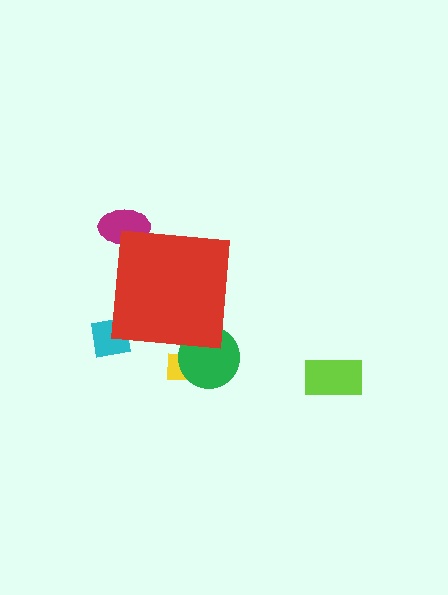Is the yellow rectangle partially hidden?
Yes, the yellow rectangle is partially hidden behind the red square.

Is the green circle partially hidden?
Yes, the green circle is partially hidden behind the red square.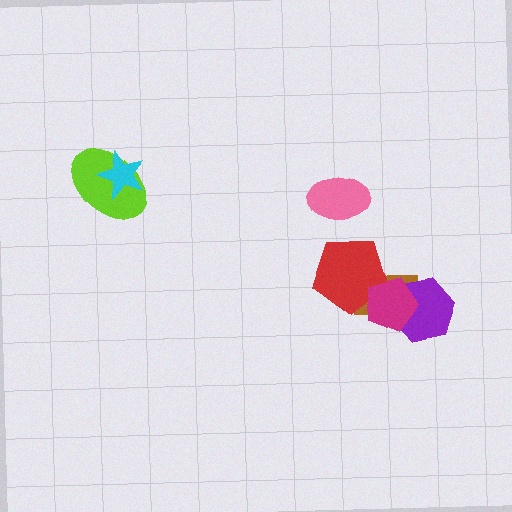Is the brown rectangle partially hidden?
Yes, it is partially covered by another shape.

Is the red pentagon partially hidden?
Yes, it is partially covered by another shape.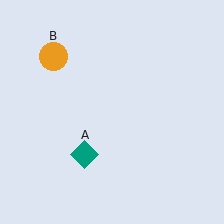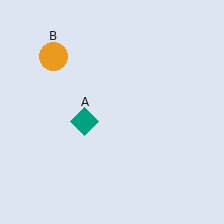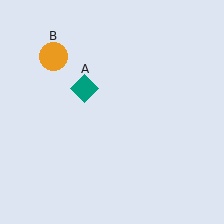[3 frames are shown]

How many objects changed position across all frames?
1 object changed position: teal diamond (object A).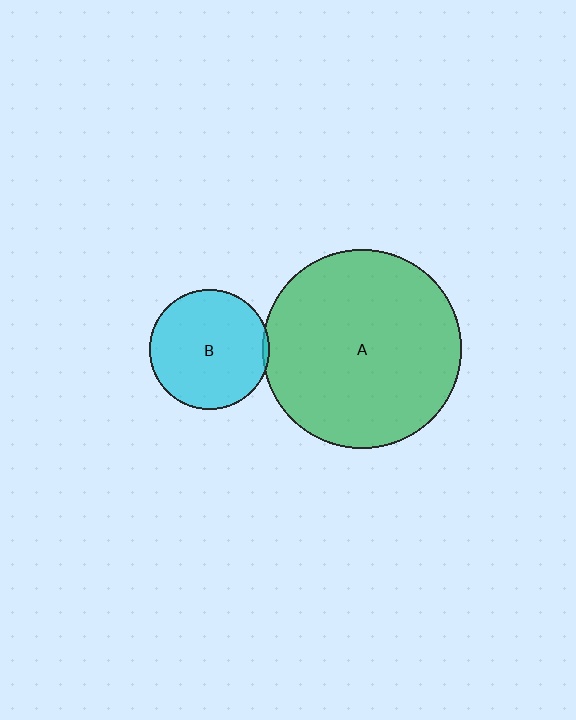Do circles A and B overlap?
Yes.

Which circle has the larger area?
Circle A (green).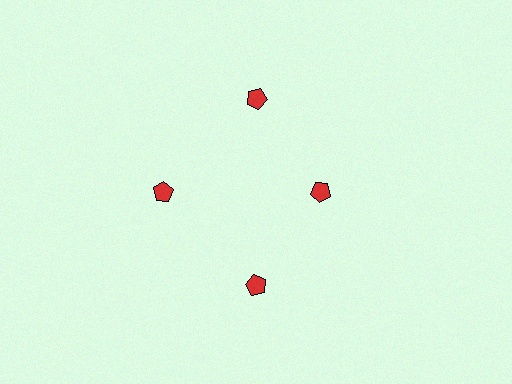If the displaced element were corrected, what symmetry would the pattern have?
It would have 4-fold rotational symmetry — the pattern would map onto itself every 90 degrees.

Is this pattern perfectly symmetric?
No. The 4 red pentagons are arranged in a ring, but one element near the 3 o'clock position is pulled inward toward the center, breaking the 4-fold rotational symmetry.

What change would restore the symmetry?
The symmetry would be restored by moving it outward, back onto the ring so that all 4 pentagons sit at equal angles and equal distance from the center.